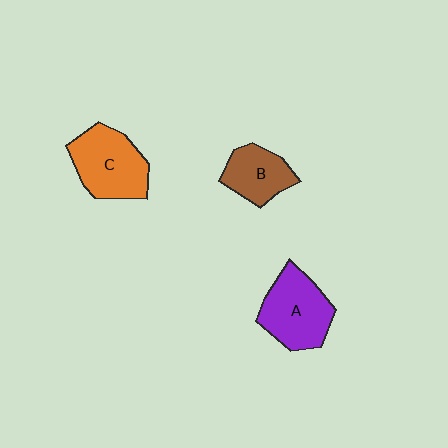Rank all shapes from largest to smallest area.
From largest to smallest: C (orange), A (purple), B (brown).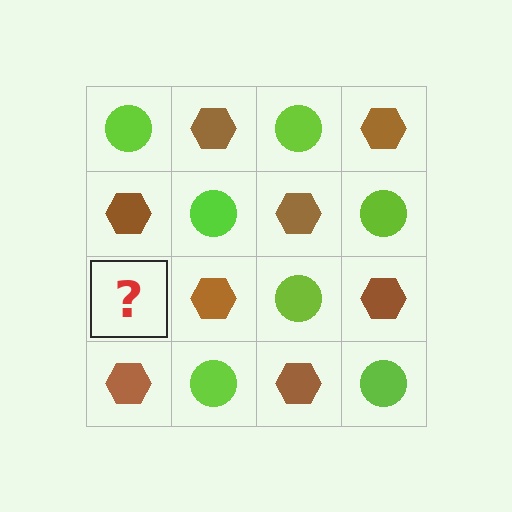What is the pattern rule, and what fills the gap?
The rule is that it alternates lime circle and brown hexagon in a checkerboard pattern. The gap should be filled with a lime circle.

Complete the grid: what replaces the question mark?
The question mark should be replaced with a lime circle.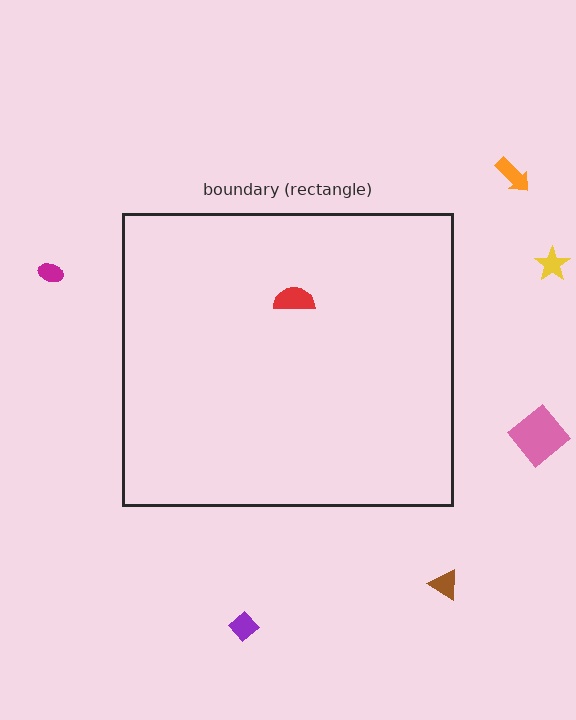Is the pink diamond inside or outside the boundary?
Outside.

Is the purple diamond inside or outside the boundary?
Outside.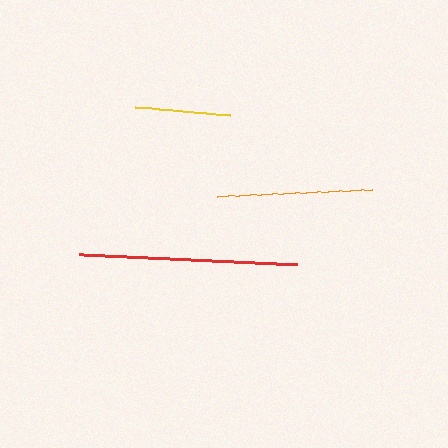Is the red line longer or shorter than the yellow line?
The red line is longer than the yellow line.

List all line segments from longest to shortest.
From longest to shortest: red, orange, yellow.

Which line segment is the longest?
The red line is the longest at approximately 218 pixels.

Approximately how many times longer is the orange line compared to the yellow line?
The orange line is approximately 1.6 times the length of the yellow line.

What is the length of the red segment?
The red segment is approximately 218 pixels long.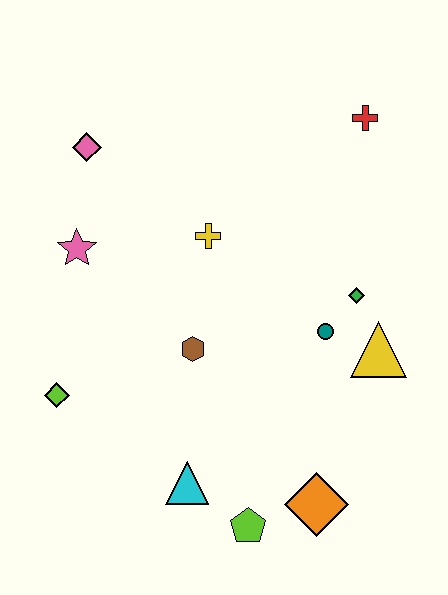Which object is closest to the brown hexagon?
The yellow cross is closest to the brown hexagon.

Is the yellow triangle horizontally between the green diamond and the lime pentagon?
No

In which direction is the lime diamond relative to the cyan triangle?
The lime diamond is to the left of the cyan triangle.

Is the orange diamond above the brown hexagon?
No